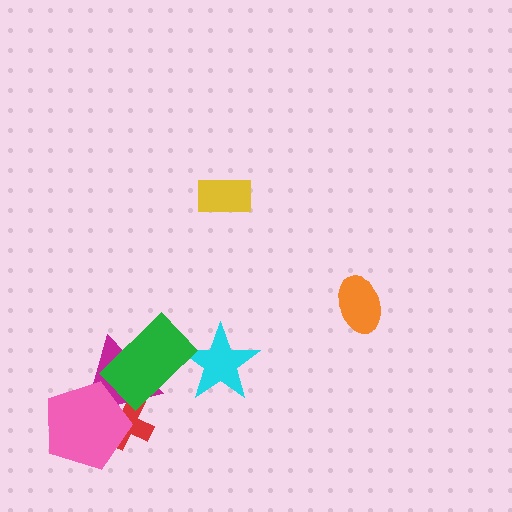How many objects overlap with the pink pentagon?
2 objects overlap with the pink pentagon.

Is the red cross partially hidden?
Yes, it is partially covered by another shape.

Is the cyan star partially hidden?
Yes, it is partially covered by another shape.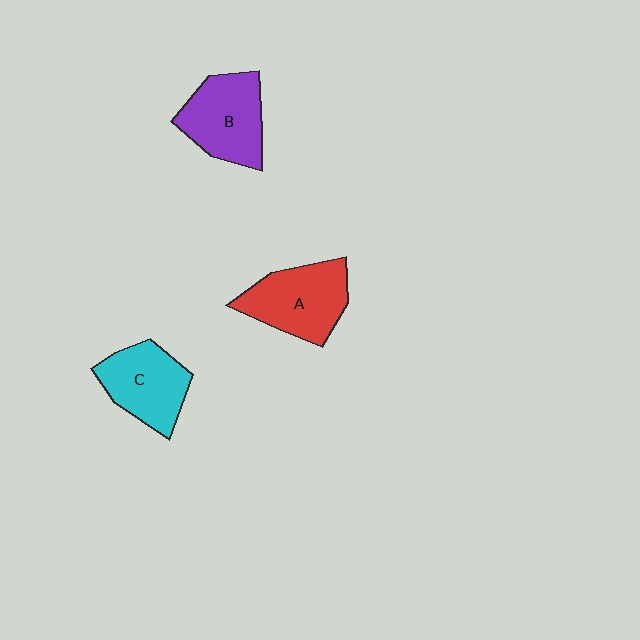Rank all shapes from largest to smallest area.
From largest to smallest: A (red), B (purple), C (cyan).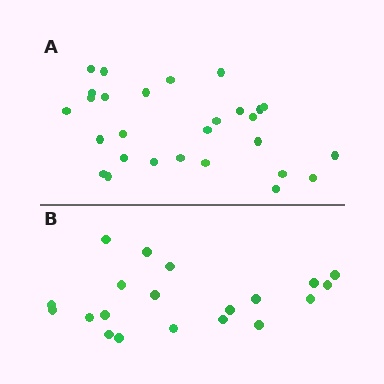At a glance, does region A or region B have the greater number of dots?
Region A (the top region) has more dots.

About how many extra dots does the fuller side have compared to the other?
Region A has roughly 8 or so more dots than region B.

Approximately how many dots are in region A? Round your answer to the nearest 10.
About 30 dots. (The exact count is 28, which rounds to 30.)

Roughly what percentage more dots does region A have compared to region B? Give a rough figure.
About 40% more.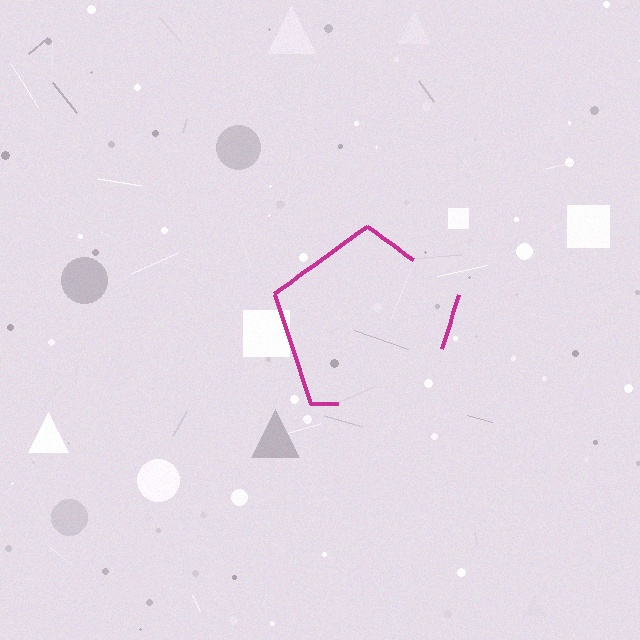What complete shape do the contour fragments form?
The contour fragments form a pentagon.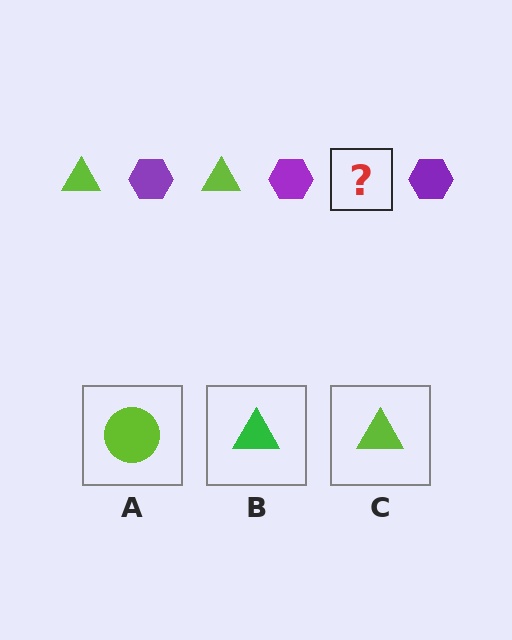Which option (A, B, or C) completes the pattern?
C.